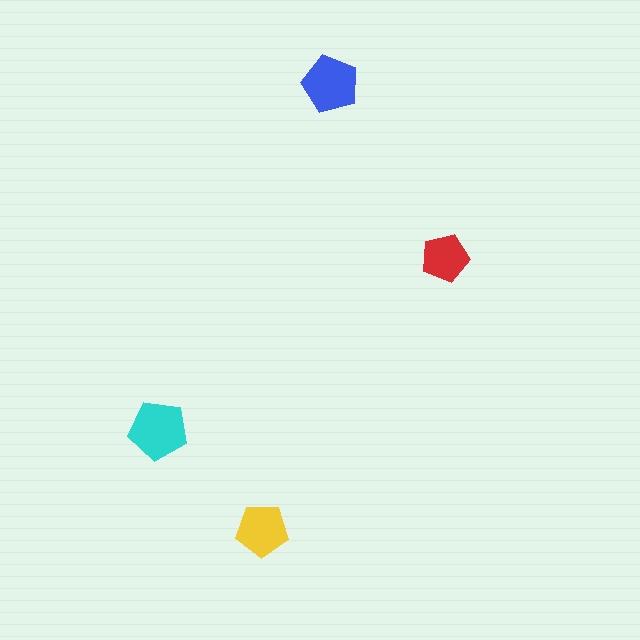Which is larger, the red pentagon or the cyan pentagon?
The cyan one.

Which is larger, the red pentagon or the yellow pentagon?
The yellow one.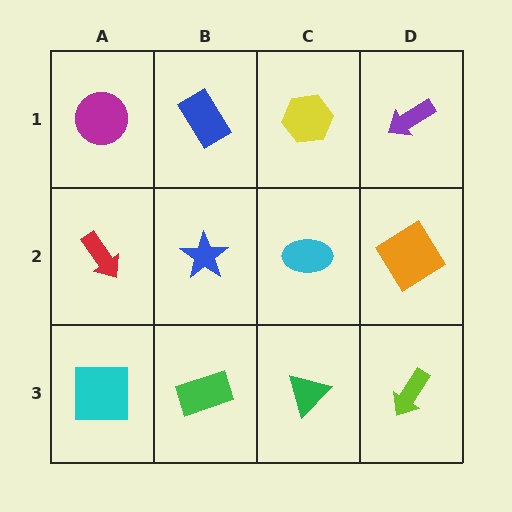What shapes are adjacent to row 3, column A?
A red arrow (row 2, column A), a green rectangle (row 3, column B).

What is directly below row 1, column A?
A red arrow.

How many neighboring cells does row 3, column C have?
3.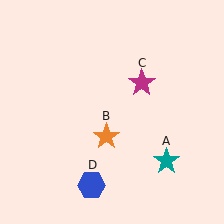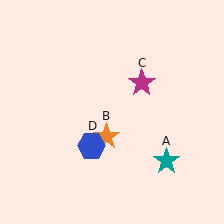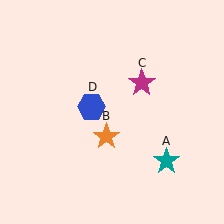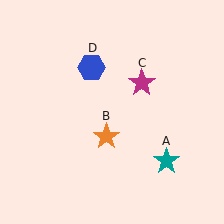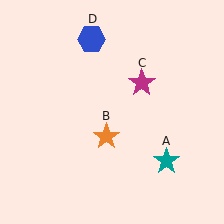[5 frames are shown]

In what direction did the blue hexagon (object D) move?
The blue hexagon (object D) moved up.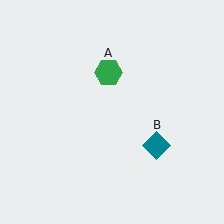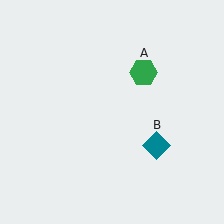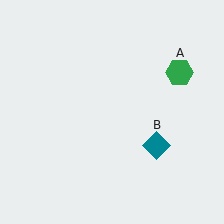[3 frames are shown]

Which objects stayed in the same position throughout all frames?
Teal diamond (object B) remained stationary.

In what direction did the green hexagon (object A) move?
The green hexagon (object A) moved right.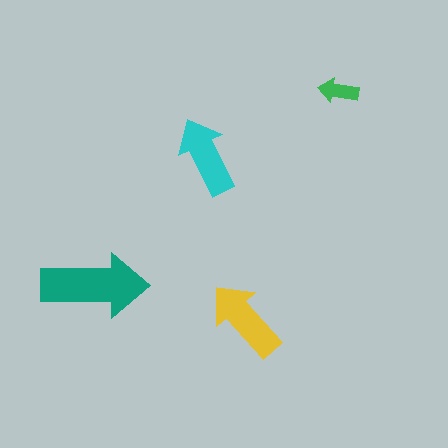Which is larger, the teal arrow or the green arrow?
The teal one.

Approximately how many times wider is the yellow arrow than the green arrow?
About 2 times wider.